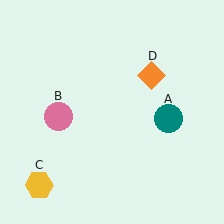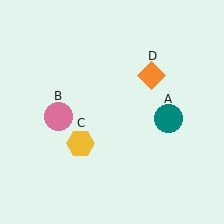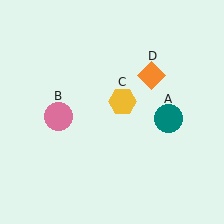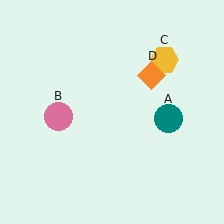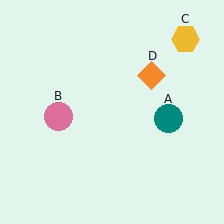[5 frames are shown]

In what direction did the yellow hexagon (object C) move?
The yellow hexagon (object C) moved up and to the right.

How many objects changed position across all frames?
1 object changed position: yellow hexagon (object C).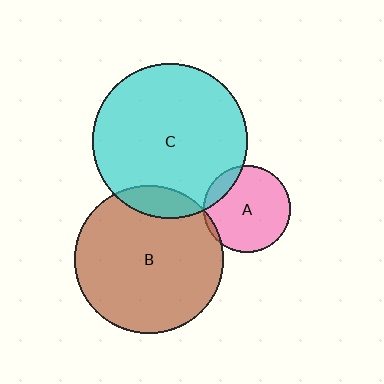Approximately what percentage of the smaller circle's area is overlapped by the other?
Approximately 15%.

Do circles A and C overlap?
Yes.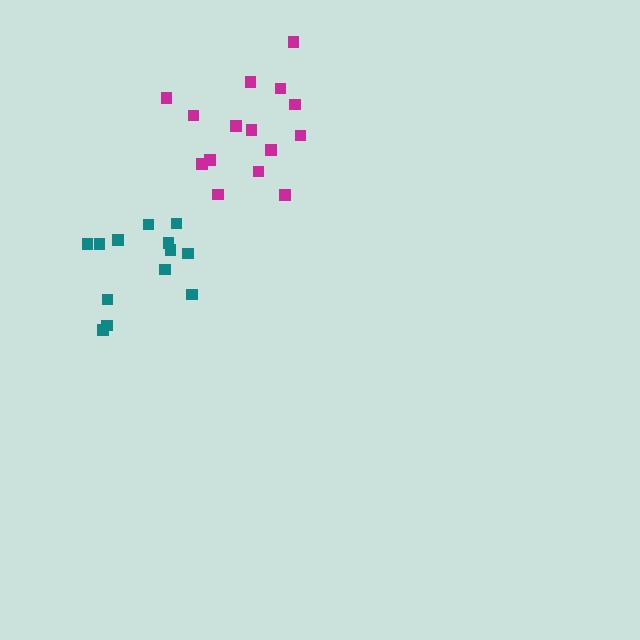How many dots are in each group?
Group 1: 13 dots, Group 2: 15 dots (28 total).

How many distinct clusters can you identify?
There are 2 distinct clusters.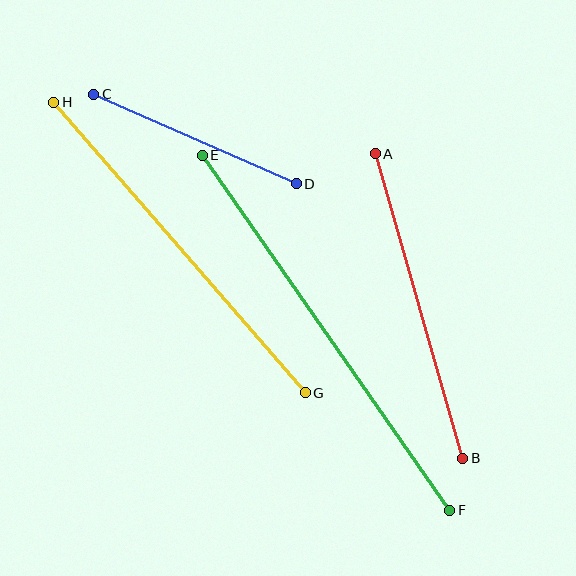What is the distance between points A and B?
The distance is approximately 317 pixels.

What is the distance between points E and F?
The distance is approximately 433 pixels.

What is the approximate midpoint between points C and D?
The midpoint is at approximately (195, 139) pixels.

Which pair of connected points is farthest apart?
Points E and F are farthest apart.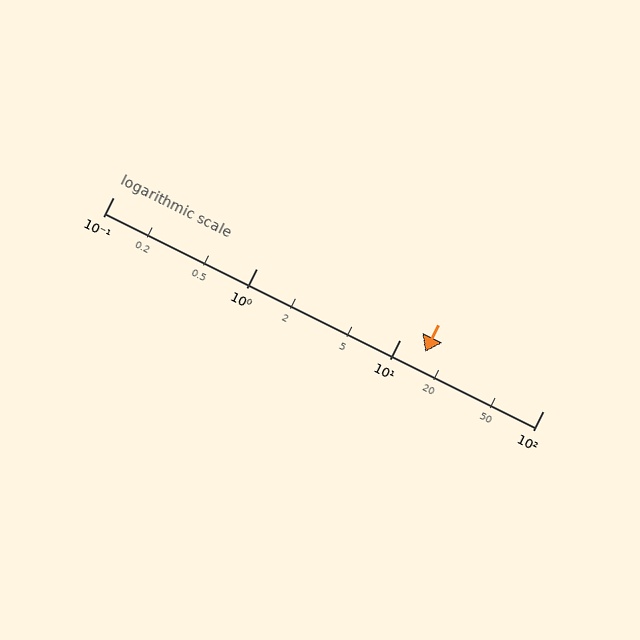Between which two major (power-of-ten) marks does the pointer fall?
The pointer is between 10 and 100.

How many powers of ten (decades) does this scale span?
The scale spans 3 decades, from 0.1 to 100.